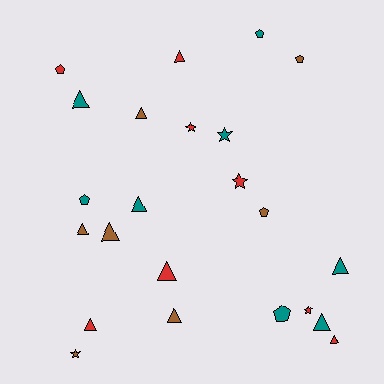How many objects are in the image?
There are 23 objects.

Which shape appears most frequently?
Triangle, with 12 objects.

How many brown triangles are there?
There are 4 brown triangles.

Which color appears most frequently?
Teal, with 8 objects.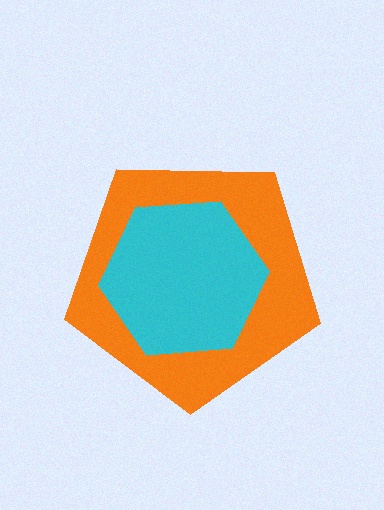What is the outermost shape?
The orange pentagon.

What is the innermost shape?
The cyan hexagon.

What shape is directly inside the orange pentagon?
The cyan hexagon.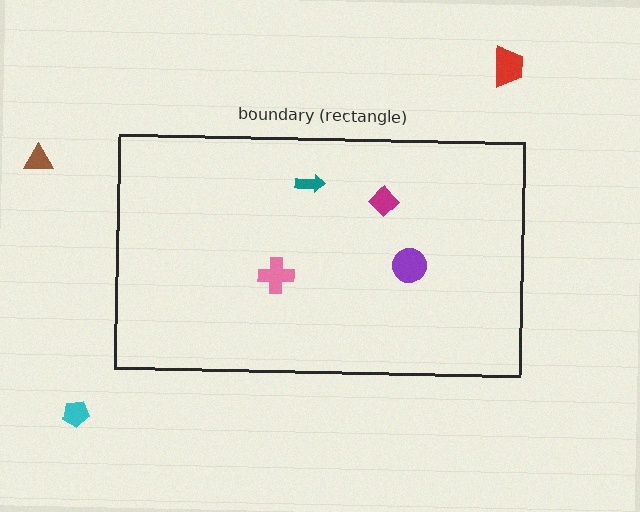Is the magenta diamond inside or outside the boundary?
Inside.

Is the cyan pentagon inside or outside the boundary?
Outside.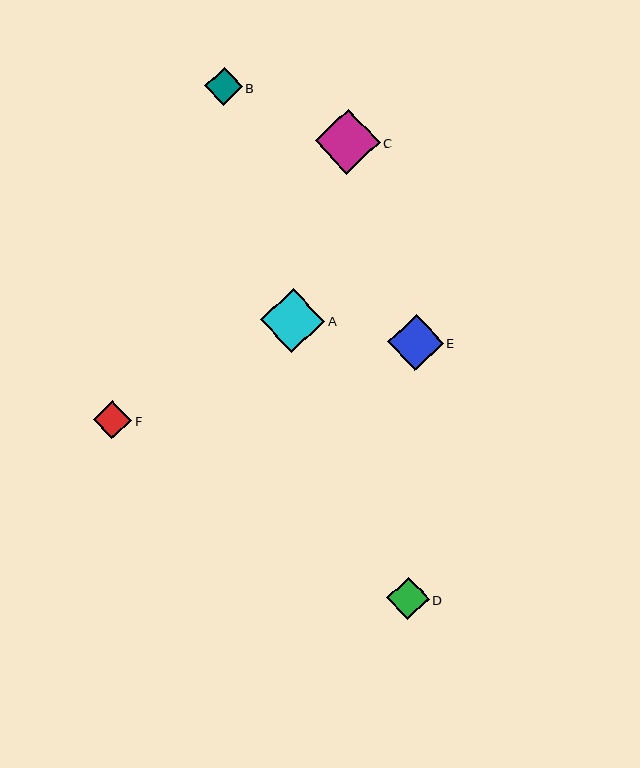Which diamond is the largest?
Diamond C is the largest with a size of approximately 65 pixels.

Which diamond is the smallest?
Diamond B is the smallest with a size of approximately 37 pixels.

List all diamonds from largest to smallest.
From largest to smallest: C, A, E, D, F, B.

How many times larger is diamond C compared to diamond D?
Diamond C is approximately 1.5 times the size of diamond D.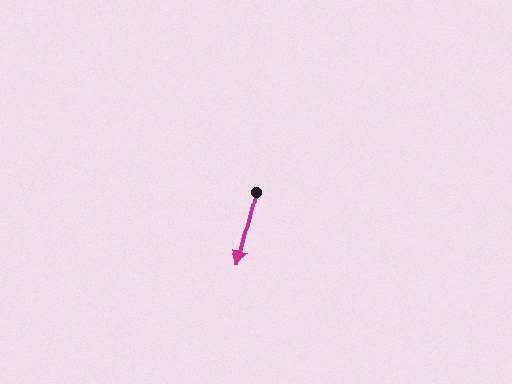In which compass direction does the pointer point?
South.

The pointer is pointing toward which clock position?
Roughly 6 o'clock.